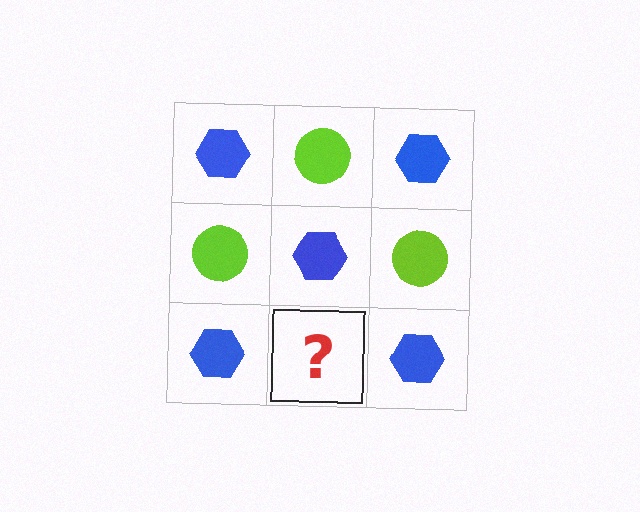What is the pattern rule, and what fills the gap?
The rule is that it alternates blue hexagon and lime circle in a checkerboard pattern. The gap should be filled with a lime circle.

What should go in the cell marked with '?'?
The missing cell should contain a lime circle.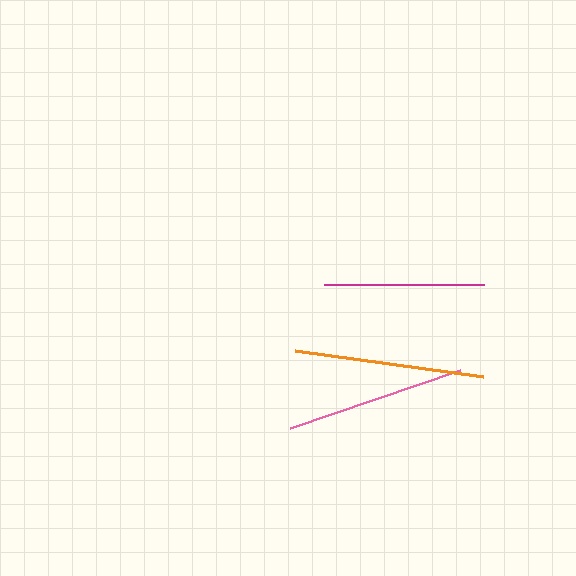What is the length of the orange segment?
The orange segment is approximately 189 pixels long.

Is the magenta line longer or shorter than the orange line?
The orange line is longer than the magenta line.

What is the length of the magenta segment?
The magenta segment is approximately 160 pixels long.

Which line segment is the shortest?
The magenta line is the shortest at approximately 160 pixels.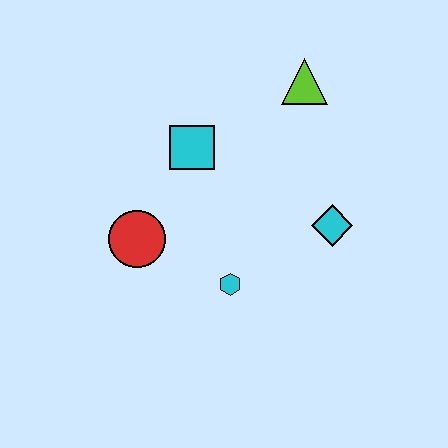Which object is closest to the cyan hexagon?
The red circle is closest to the cyan hexagon.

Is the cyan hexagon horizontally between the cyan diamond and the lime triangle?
No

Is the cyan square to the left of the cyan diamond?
Yes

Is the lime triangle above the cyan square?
Yes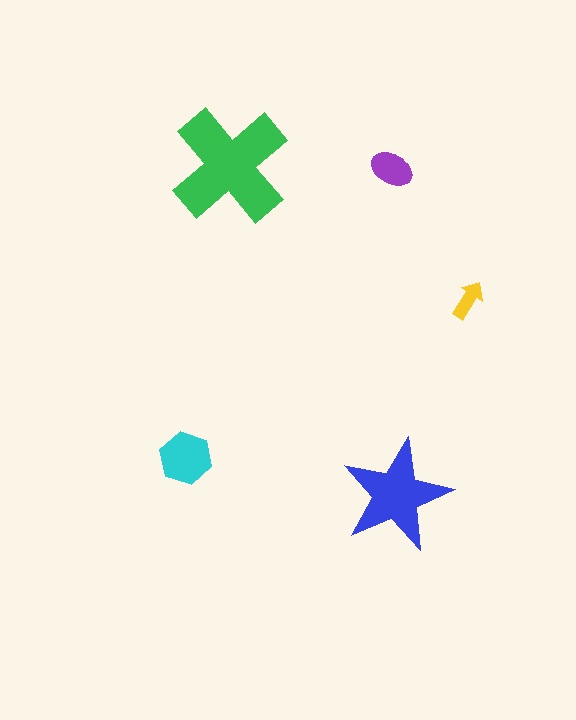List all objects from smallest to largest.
The yellow arrow, the purple ellipse, the cyan hexagon, the blue star, the green cross.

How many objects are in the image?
There are 5 objects in the image.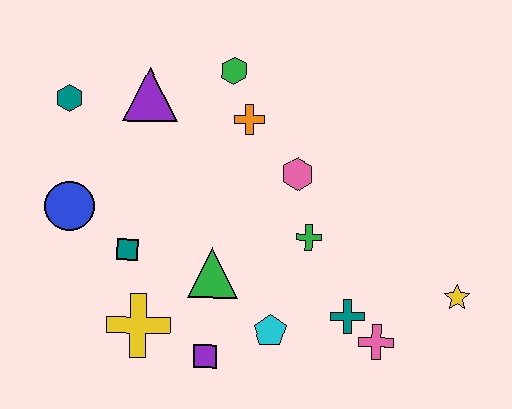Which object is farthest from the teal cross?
The teal hexagon is farthest from the teal cross.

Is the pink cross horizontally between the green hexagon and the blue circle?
No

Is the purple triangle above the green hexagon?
No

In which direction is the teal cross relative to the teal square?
The teal cross is to the right of the teal square.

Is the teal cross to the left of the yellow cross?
No